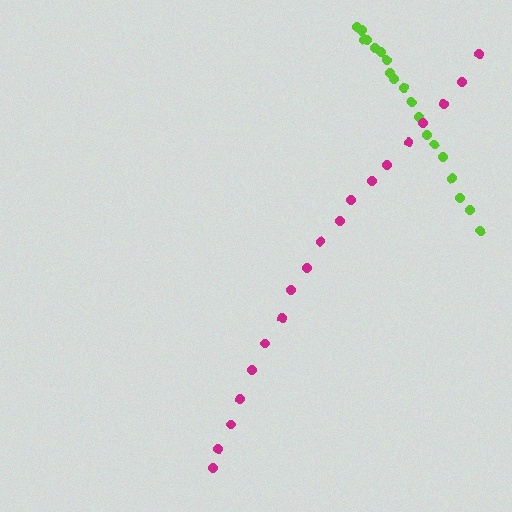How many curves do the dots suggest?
There are 2 distinct paths.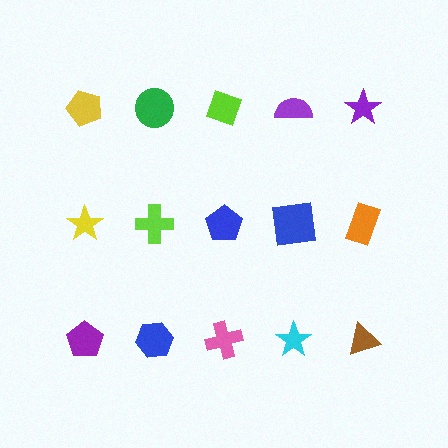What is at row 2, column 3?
A blue pentagon.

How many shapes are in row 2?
5 shapes.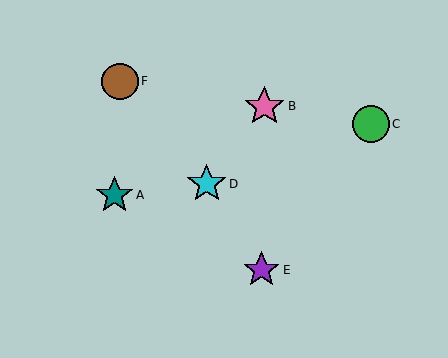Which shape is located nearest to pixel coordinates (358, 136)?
The green circle (labeled C) at (371, 124) is nearest to that location.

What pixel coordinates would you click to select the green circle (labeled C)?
Click at (371, 124) to select the green circle C.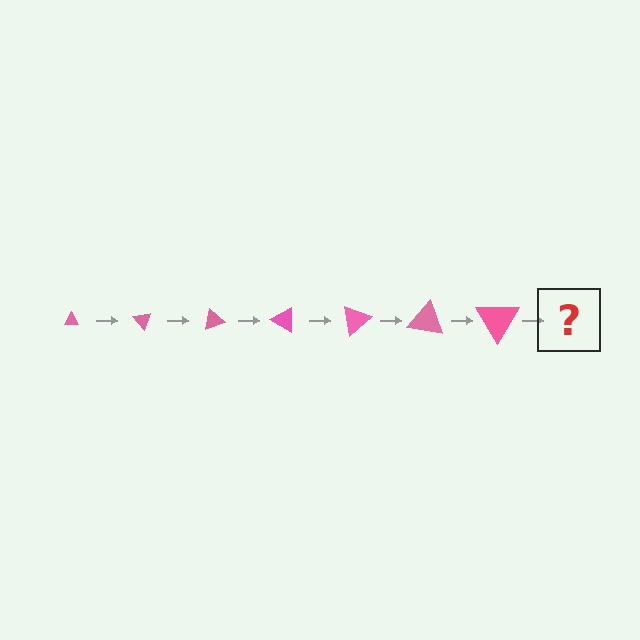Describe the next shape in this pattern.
It should be a triangle, larger than the previous one and rotated 350 degrees from the start.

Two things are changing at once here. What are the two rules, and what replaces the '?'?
The two rules are that the triangle grows larger each step and it rotates 50 degrees each step. The '?' should be a triangle, larger than the previous one and rotated 350 degrees from the start.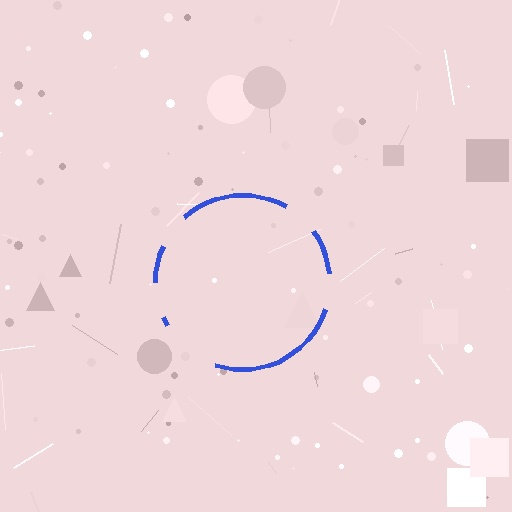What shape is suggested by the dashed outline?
The dashed outline suggests a circle.